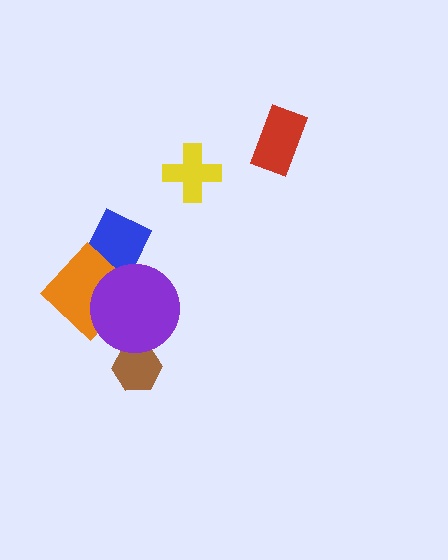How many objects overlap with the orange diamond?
2 objects overlap with the orange diamond.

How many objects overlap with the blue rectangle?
2 objects overlap with the blue rectangle.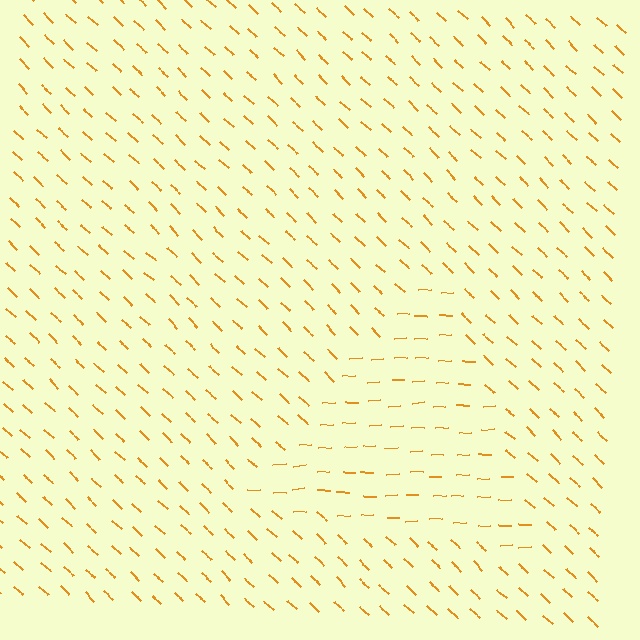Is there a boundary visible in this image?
Yes, there is a texture boundary formed by a change in line orientation.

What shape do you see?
I see a triangle.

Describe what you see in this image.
The image is filled with small orange line segments. A triangle region in the image has lines oriented differently from the surrounding lines, creating a visible texture boundary.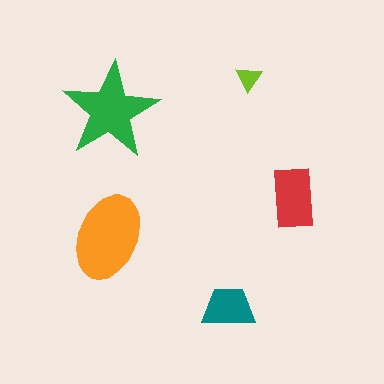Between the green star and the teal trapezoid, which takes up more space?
The green star.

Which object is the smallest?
The lime triangle.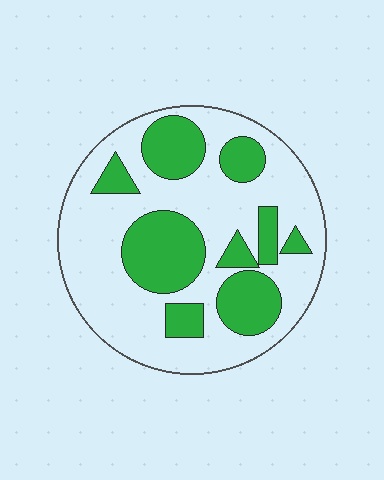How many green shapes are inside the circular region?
9.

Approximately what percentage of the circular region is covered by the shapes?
Approximately 35%.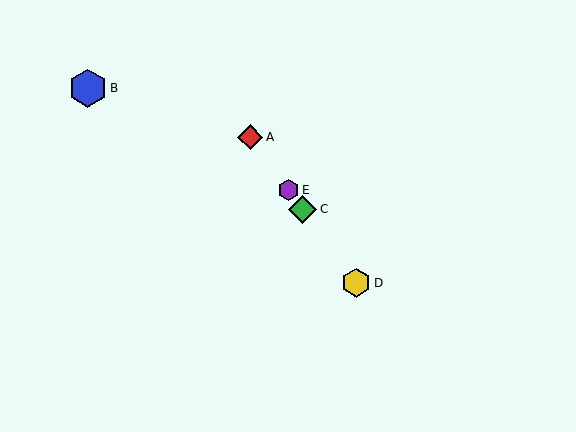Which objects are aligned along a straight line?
Objects A, C, D, E are aligned along a straight line.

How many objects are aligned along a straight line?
4 objects (A, C, D, E) are aligned along a straight line.